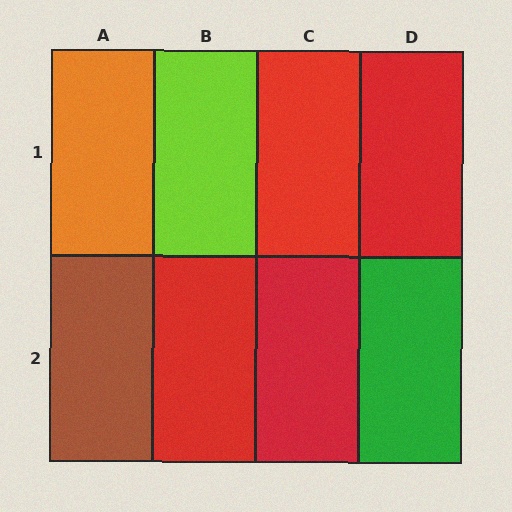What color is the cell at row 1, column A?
Orange.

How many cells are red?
4 cells are red.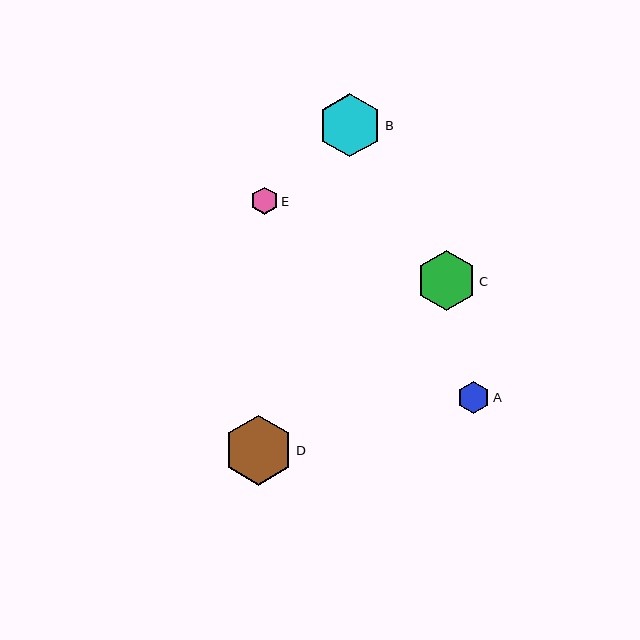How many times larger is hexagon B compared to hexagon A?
Hexagon B is approximately 1.9 times the size of hexagon A.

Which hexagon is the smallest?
Hexagon E is the smallest with a size of approximately 27 pixels.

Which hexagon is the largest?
Hexagon D is the largest with a size of approximately 70 pixels.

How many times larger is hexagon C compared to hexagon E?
Hexagon C is approximately 2.2 times the size of hexagon E.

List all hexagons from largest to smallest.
From largest to smallest: D, B, C, A, E.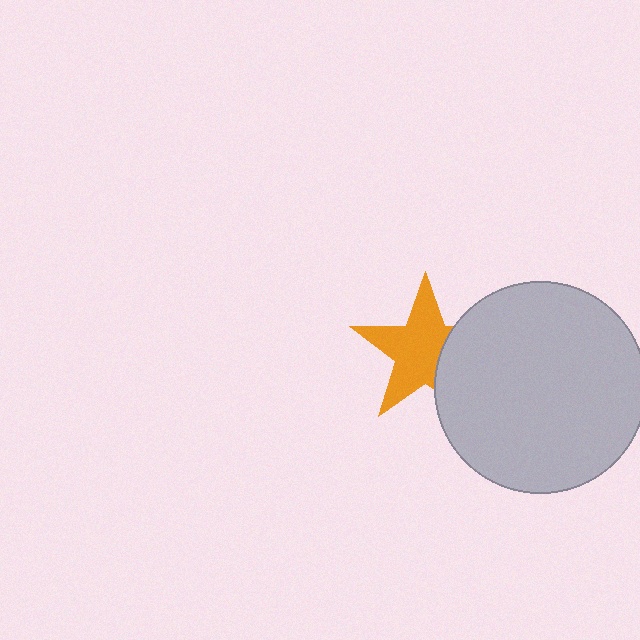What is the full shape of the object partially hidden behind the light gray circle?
The partially hidden object is an orange star.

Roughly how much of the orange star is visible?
Most of it is visible (roughly 69%).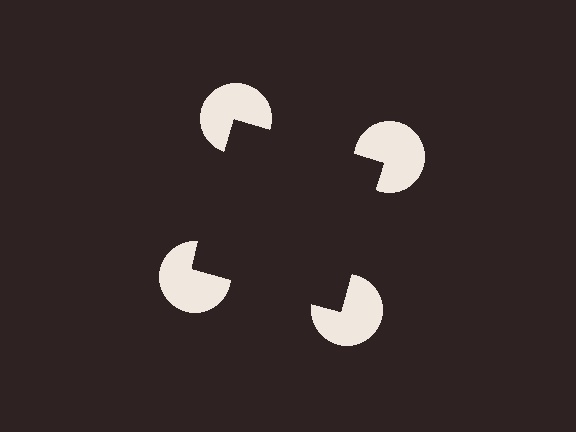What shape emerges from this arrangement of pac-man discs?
An illusory square — its edges are inferred from the aligned wedge cuts in the pac-man discs, not physically drawn.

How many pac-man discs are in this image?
There are 4 — one at each vertex of the illusory square.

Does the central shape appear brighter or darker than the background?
It typically appears slightly darker than the background, even though no actual brightness change is drawn.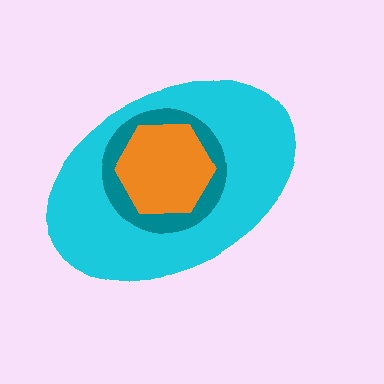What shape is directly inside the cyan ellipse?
The teal circle.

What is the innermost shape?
The orange hexagon.